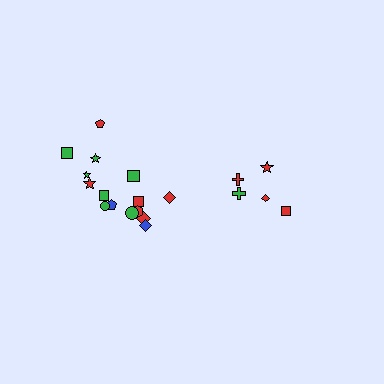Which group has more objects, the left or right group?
The left group.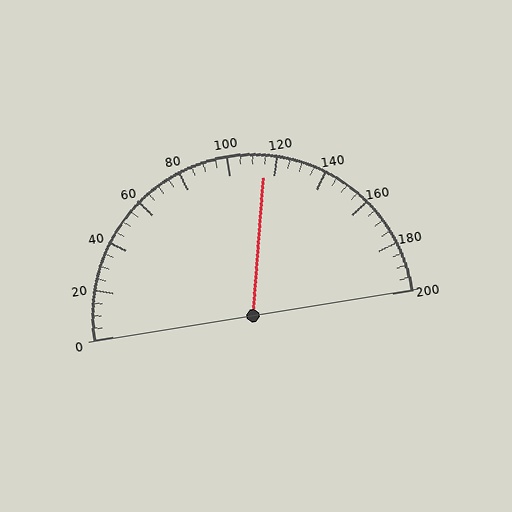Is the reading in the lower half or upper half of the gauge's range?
The reading is in the upper half of the range (0 to 200).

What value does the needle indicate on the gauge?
The needle indicates approximately 115.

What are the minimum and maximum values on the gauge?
The gauge ranges from 0 to 200.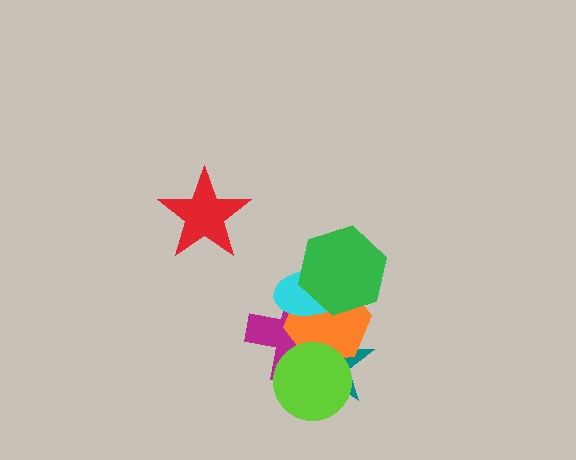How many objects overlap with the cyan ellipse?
3 objects overlap with the cyan ellipse.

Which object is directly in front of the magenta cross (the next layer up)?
The teal star is directly in front of the magenta cross.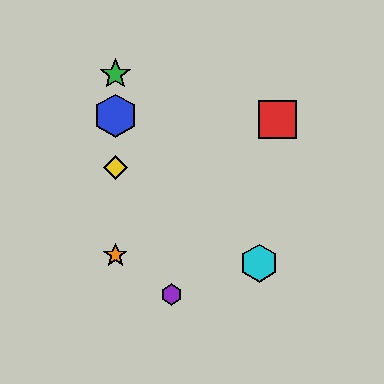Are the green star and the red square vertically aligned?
No, the green star is at x≈115 and the red square is at x≈277.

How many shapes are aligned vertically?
4 shapes (the blue hexagon, the green star, the yellow diamond, the orange star) are aligned vertically.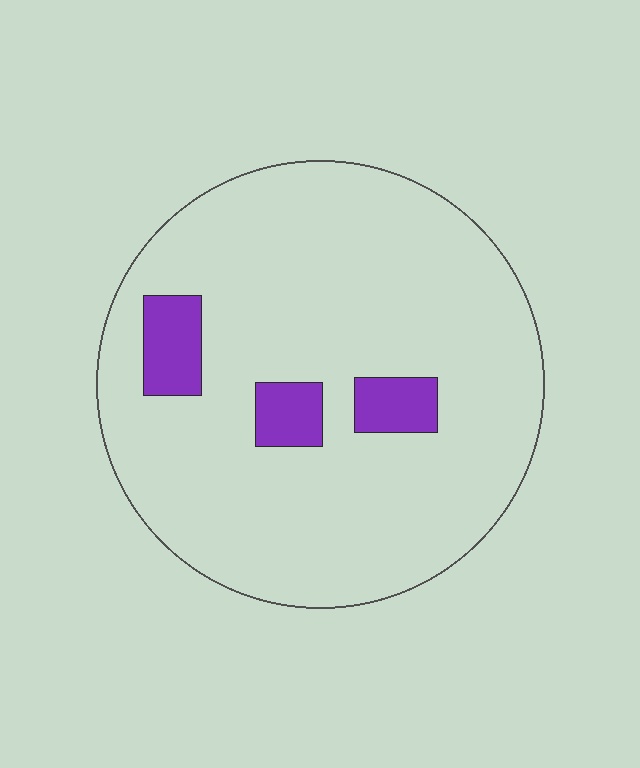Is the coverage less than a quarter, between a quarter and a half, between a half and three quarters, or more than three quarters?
Less than a quarter.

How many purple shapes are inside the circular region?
3.